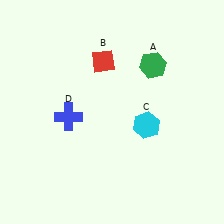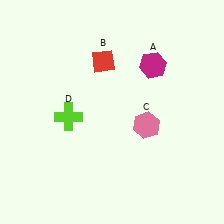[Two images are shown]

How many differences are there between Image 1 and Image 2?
There are 3 differences between the two images.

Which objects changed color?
A changed from green to magenta. C changed from cyan to pink. D changed from blue to lime.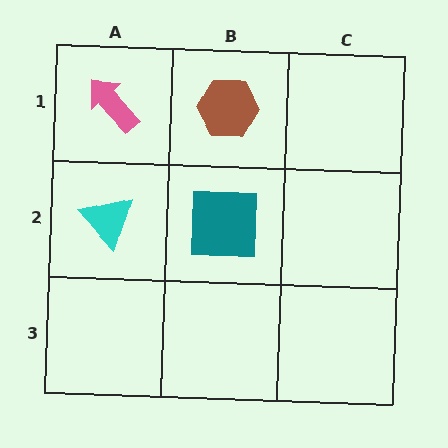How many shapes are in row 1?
2 shapes.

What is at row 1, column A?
A pink arrow.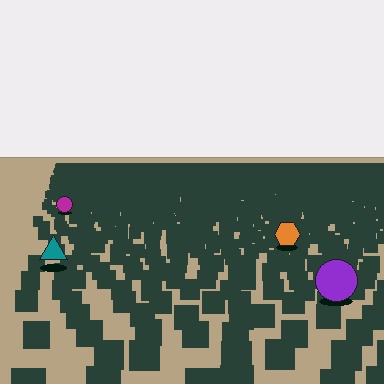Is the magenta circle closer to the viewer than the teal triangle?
No. The teal triangle is closer — you can tell from the texture gradient: the ground texture is coarser near it.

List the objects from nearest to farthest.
From nearest to farthest: the purple circle, the teal triangle, the orange hexagon, the magenta circle.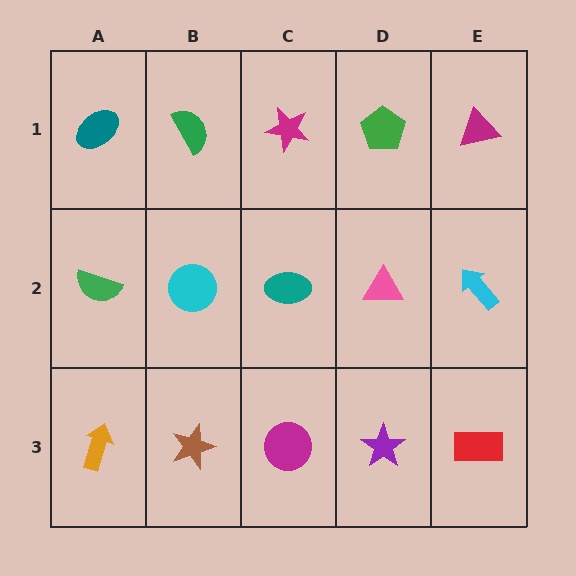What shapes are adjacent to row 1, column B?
A cyan circle (row 2, column B), a teal ellipse (row 1, column A), a magenta star (row 1, column C).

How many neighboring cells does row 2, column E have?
3.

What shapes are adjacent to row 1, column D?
A pink triangle (row 2, column D), a magenta star (row 1, column C), a magenta triangle (row 1, column E).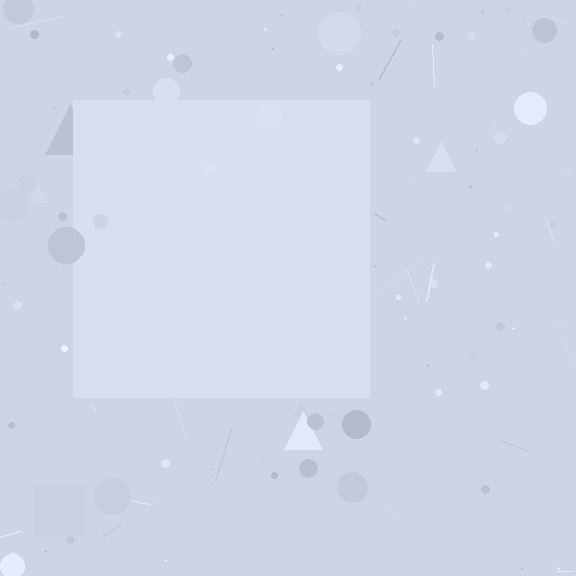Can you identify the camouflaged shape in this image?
The camouflaged shape is a square.